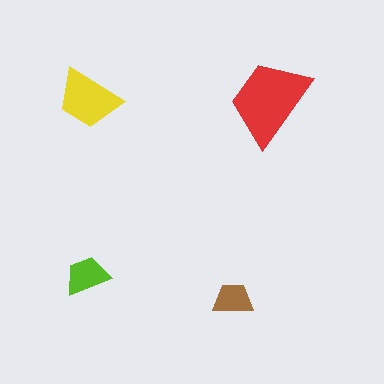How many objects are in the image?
There are 4 objects in the image.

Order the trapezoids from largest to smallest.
the red one, the yellow one, the lime one, the brown one.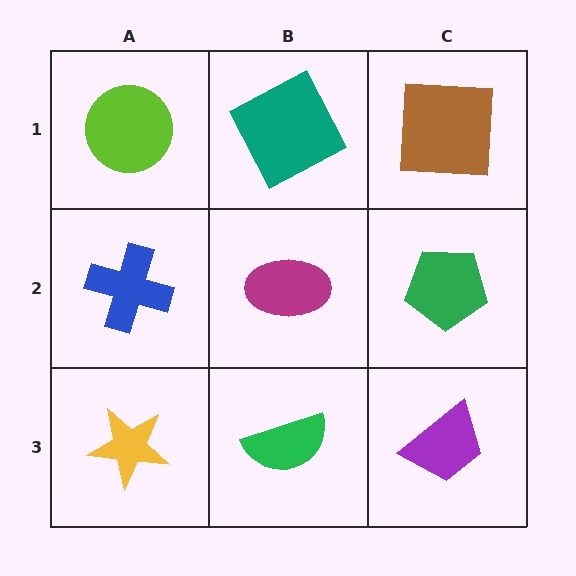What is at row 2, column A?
A blue cross.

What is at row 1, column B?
A teal square.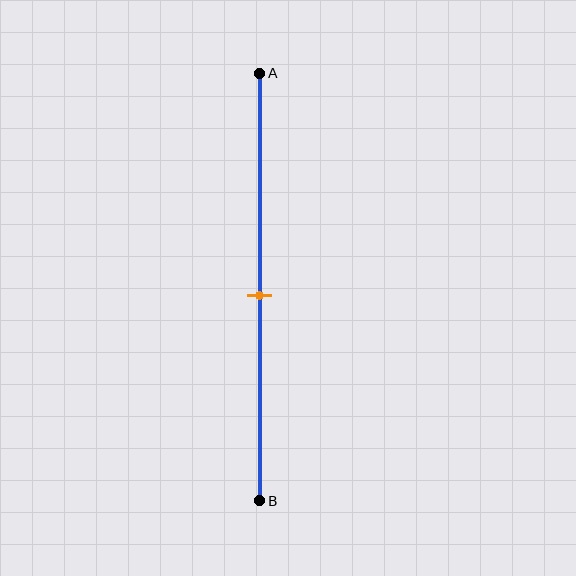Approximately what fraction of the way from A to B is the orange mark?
The orange mark is approximately 50% of the way from A to B.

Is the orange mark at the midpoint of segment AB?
Yes, the mark is approximately at the midpoint.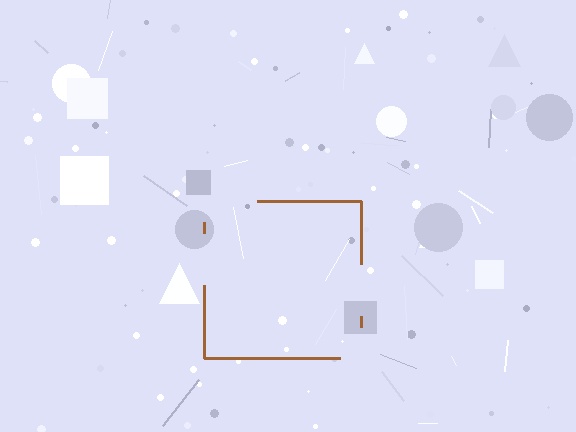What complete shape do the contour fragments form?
The contour fragments form a square.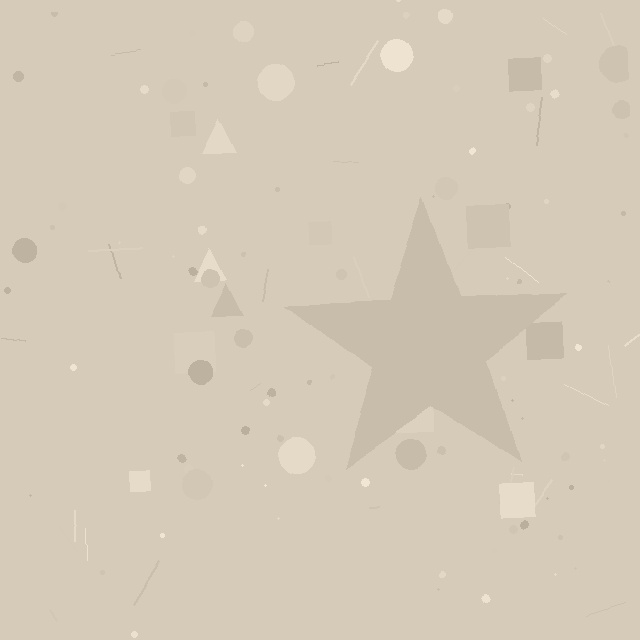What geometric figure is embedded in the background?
A star is embedded in the background.